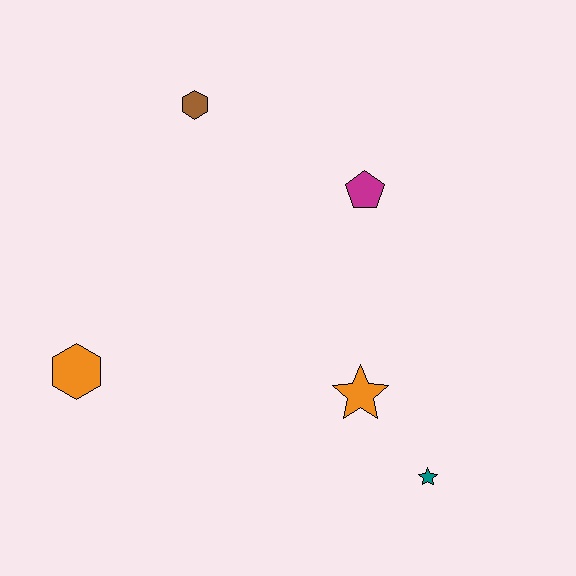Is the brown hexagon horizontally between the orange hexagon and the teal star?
Yes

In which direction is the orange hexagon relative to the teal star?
The orange hexagon is to the left of the teal star.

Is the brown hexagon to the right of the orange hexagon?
Yes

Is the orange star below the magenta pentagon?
Yes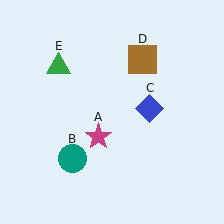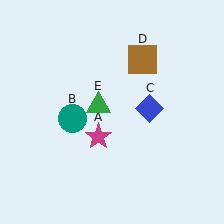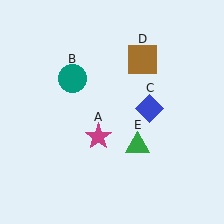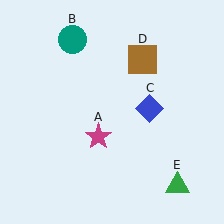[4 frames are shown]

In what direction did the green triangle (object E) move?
The green triangle (object E) moved down and to the right.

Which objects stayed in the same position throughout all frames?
Magenta star (object A) and blue diamond (object C) and brown square (object D) remained stationary.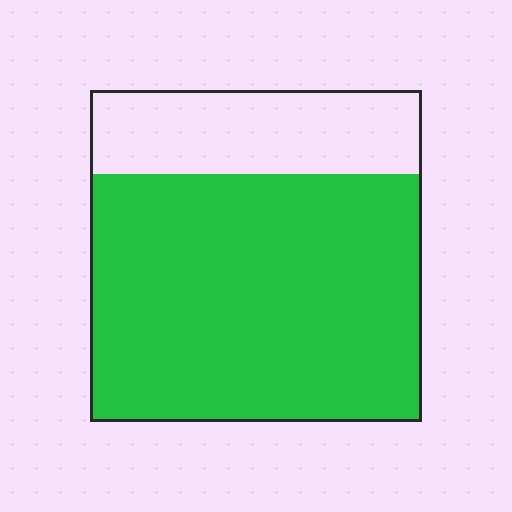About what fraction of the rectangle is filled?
About three quarters (3/4).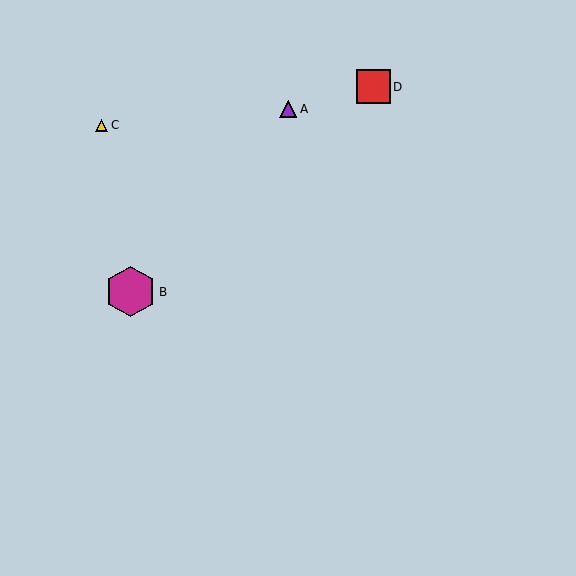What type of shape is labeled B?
Shape B is a magenta hexagon.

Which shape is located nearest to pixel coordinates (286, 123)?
The purple triangle (labeled A) at (288, 109) is nearest to that location.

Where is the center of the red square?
The center of the red square is at (373, 87).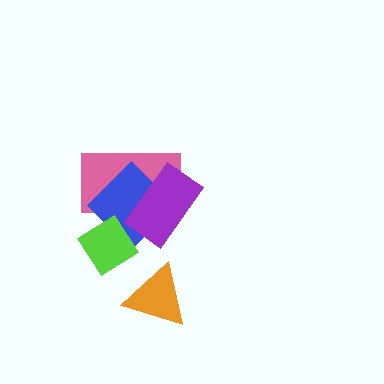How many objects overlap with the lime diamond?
2 objects overlap with the lime diamond.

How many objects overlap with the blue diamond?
3 objects overlap with the blue diamond.